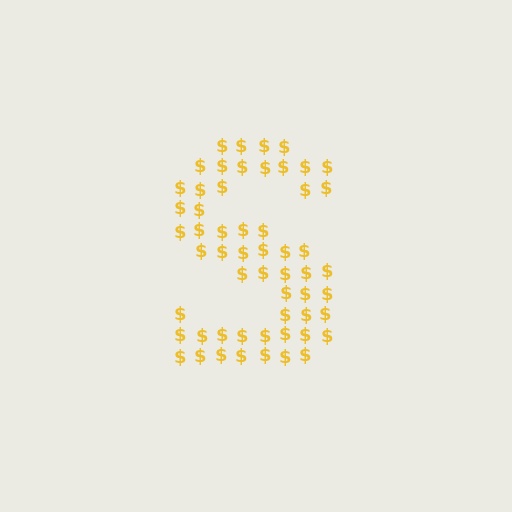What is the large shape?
The large shape is the letter S.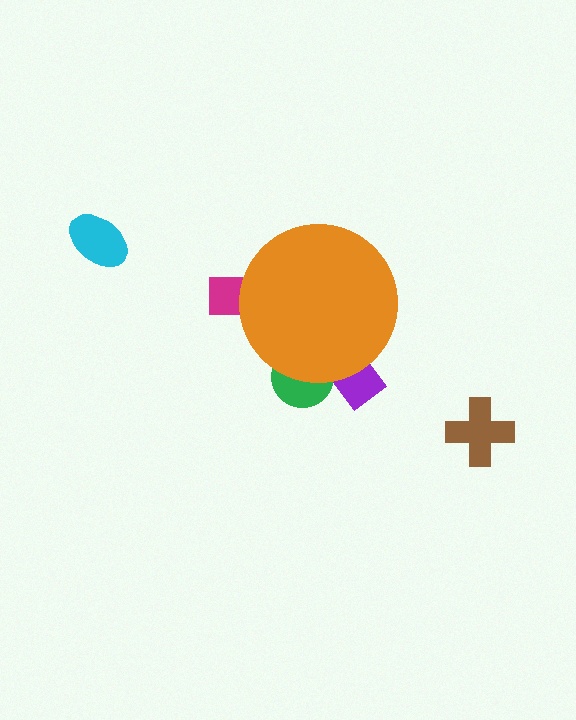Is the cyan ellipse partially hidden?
No, the cyan ellipse is fully visible.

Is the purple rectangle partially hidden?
Yes, the purple rectangle is partially hidden behind the orange circle.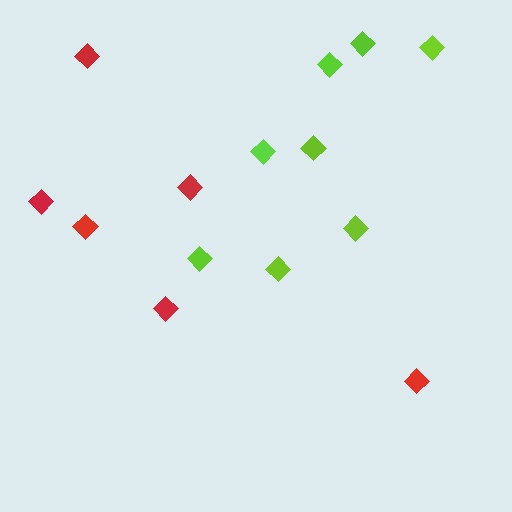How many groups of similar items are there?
There are 2 groups: one group of lime diamonds (8) and one group of red diamonds (6).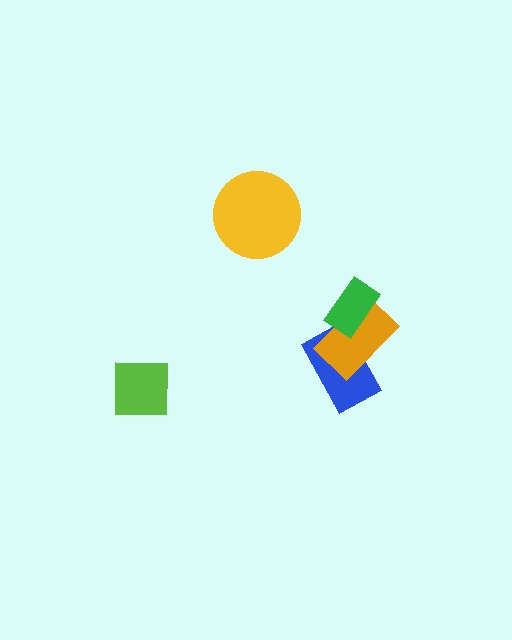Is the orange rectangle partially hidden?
Yes, it is partially covered by another shape.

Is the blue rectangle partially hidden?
Yes, it is partially covered by another shape.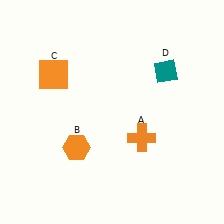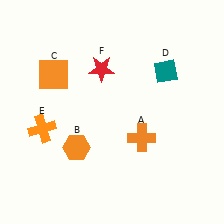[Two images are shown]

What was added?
An orange cross (E), a red star (F) were added in Image 2.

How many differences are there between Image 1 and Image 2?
There are 2 differences between the two images.